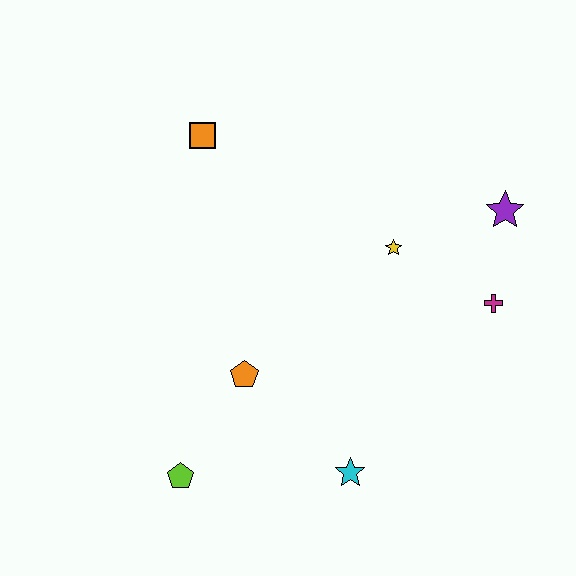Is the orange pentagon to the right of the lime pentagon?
Yes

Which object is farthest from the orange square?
The cyan star is farthest from the orange square.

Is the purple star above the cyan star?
Yes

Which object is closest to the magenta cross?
The purple star is closest to the magenta cross.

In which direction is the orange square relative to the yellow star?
The orange square is to the left of the yellow star.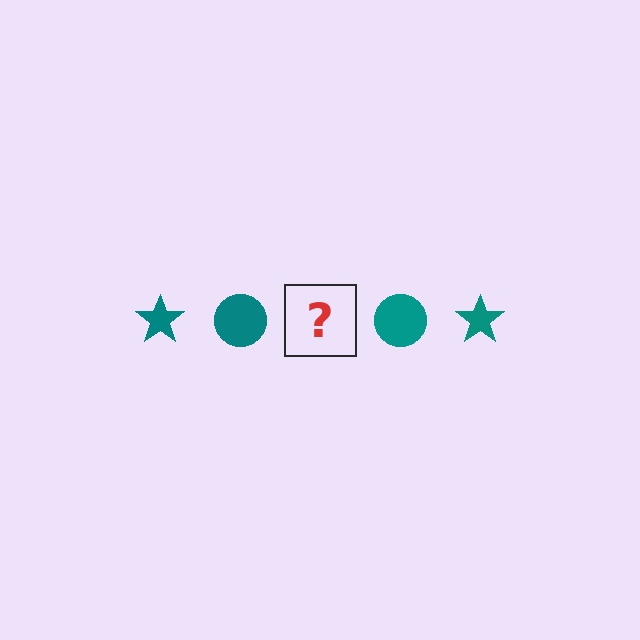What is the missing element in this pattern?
The missing element is a teal star.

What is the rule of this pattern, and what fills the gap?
The rule is that the pattern cycles through star, circle shapes in teal. The gap should be filled with a teal star.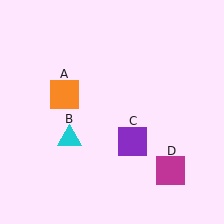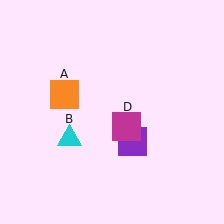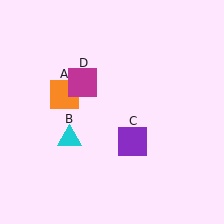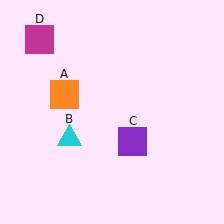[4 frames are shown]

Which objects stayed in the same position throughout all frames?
Orange square (object A) and cyan triangle (object B) and purple square (object C) remained stationary.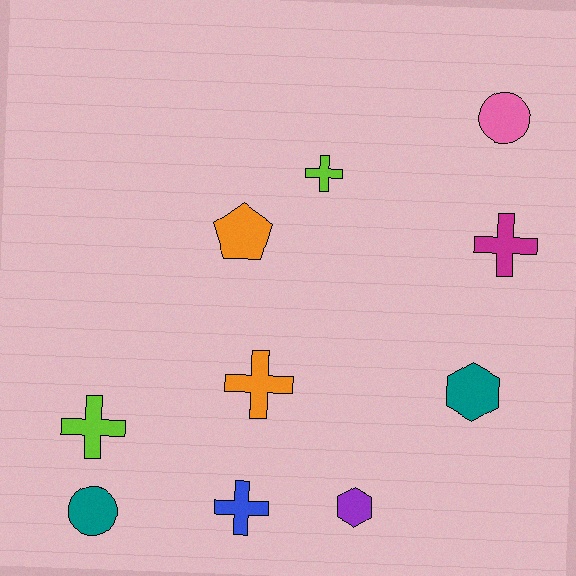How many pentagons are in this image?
There is 1 pentagon.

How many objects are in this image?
There are 10 objects.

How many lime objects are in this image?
There are 2 lime objects.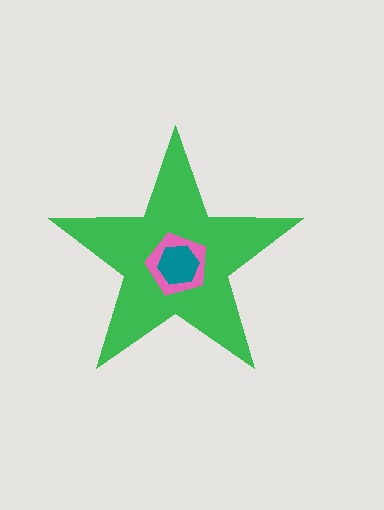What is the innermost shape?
The teal hexagon.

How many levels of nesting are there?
3.